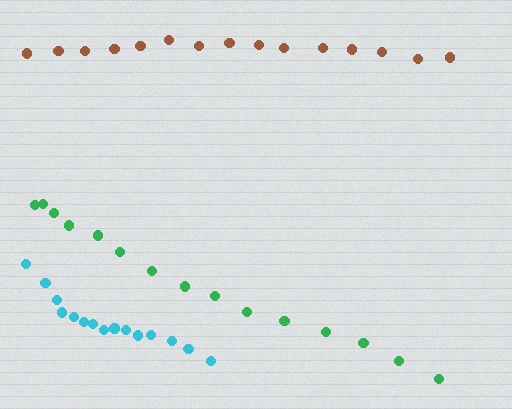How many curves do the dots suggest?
There are 3 distinct paths.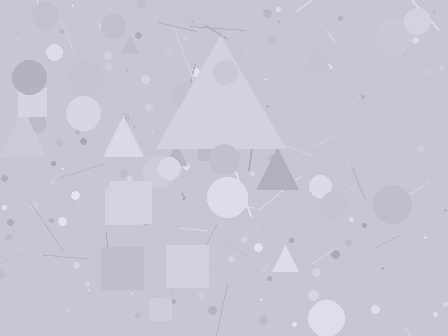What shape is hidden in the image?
A triangle is hidden in the image.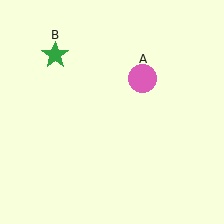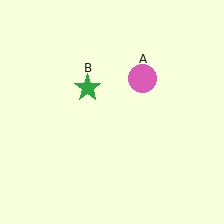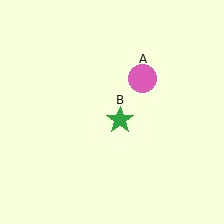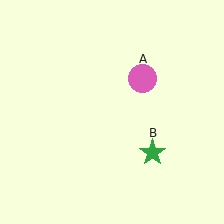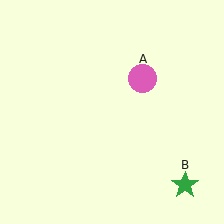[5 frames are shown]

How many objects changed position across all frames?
1 object changed position: green star (object B).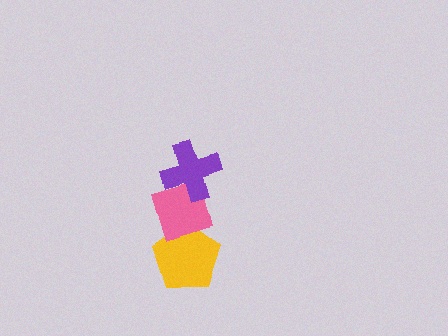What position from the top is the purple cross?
The purple cross is 1st from the top.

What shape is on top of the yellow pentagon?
The pink diamond is on top of the yellow pentagon.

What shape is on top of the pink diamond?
The purple cross is on top of the pink diamond.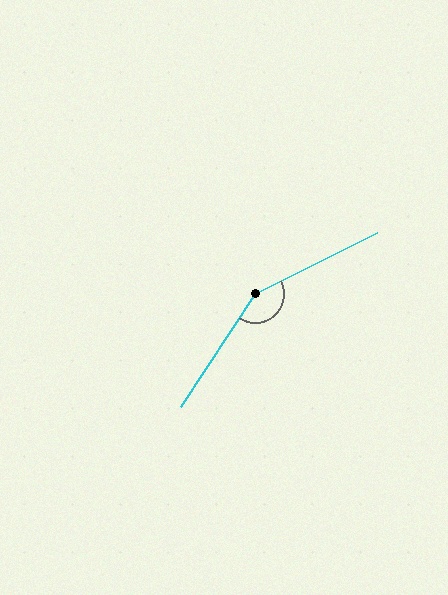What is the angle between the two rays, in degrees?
Approximately 150 degrees.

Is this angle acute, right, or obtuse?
It is obtuse.